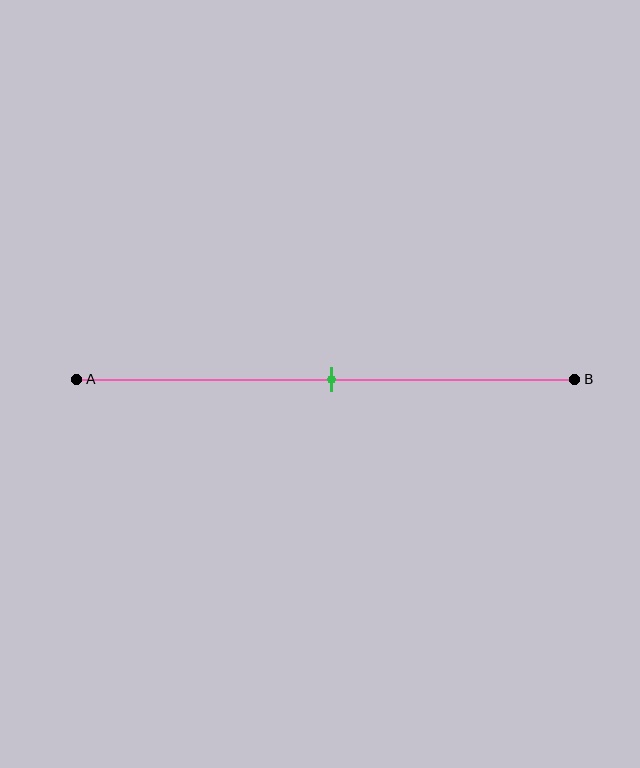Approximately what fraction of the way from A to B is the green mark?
The green mark is approximately 50% of the way from A to B.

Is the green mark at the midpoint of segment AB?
Yes, the mark is approximately at the midpoint.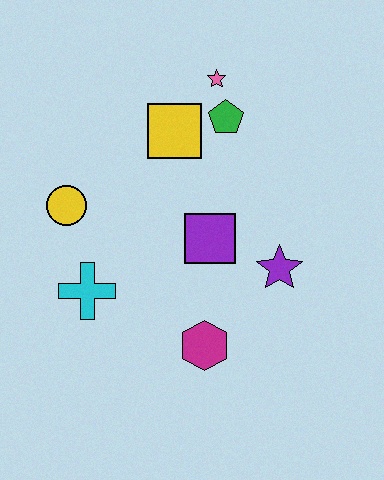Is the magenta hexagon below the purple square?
Yes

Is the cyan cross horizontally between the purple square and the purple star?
No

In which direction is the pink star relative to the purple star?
The pink star is above the purple star.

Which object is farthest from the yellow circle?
The purple star is farthest from the yellow circle.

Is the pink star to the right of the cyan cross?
Yes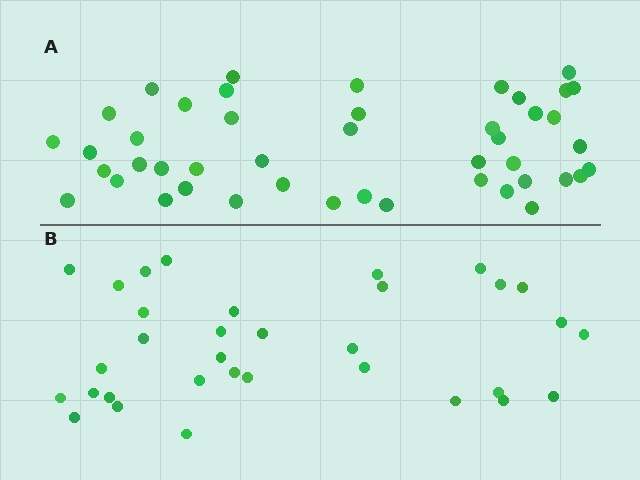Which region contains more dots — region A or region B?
Region A (the top region) has more dots.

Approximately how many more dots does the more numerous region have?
Region A has roughly 12 or so more dots than region B.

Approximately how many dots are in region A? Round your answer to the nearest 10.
About 40 dots. (The exact count is 45, which rounds to 40.)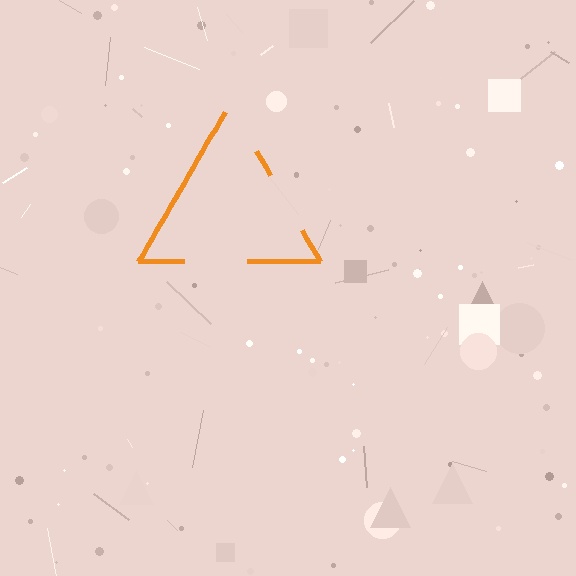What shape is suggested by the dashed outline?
The dashed outline suggests a triangle.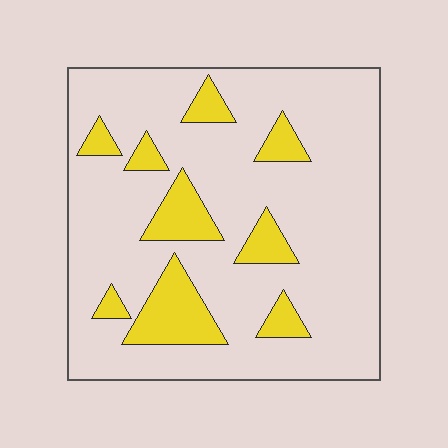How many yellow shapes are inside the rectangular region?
9.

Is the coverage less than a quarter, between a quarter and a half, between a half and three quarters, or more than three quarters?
Less than a quarter.